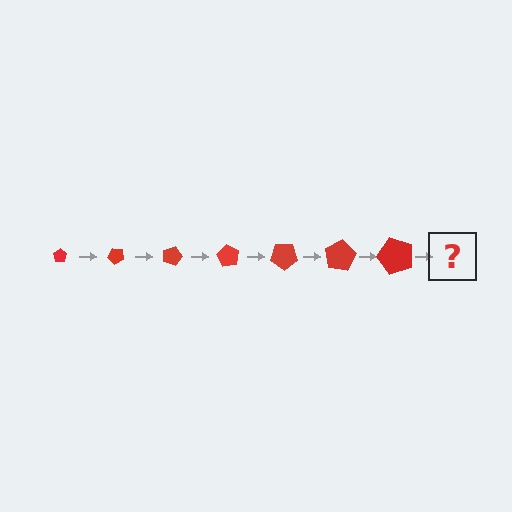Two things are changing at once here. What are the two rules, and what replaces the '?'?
The two rules are that the pentagon grows larger each step and it rotates 45 degrees each step. The '?' should be a pentagon, larger than the previous one and rotated 315 degrees from the start.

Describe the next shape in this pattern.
It should be a pentagon, larger than the previous one and rotated 315 degrees from the start.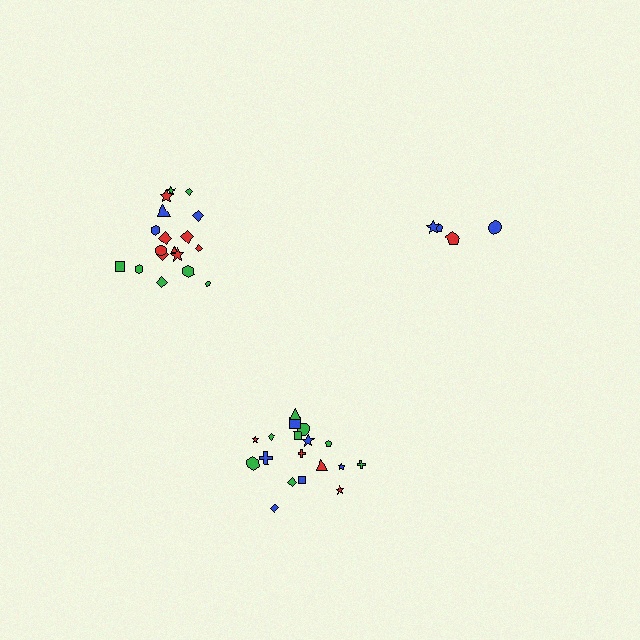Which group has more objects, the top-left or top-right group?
The top-left group.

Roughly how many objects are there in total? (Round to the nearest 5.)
Roughly 40 objects in total.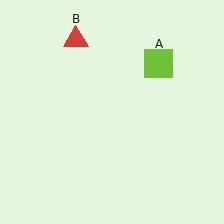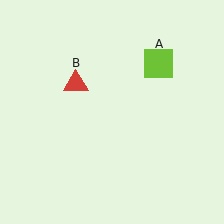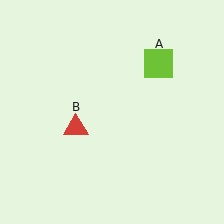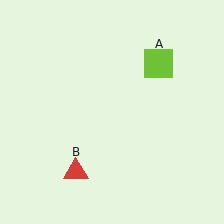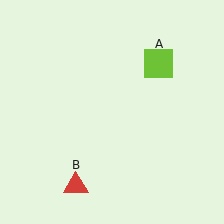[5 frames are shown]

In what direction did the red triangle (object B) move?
The red triangle (object B) moved down.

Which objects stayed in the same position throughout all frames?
Lime square (object A) remained stationary.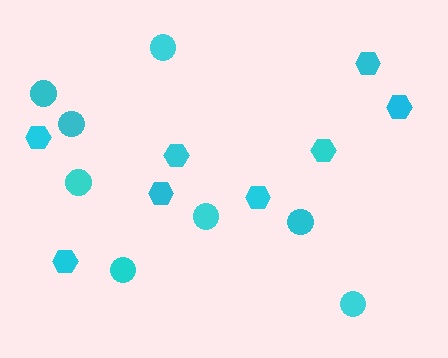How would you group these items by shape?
There are 2 groups: one group of hexagons (8) and one group of circles (8).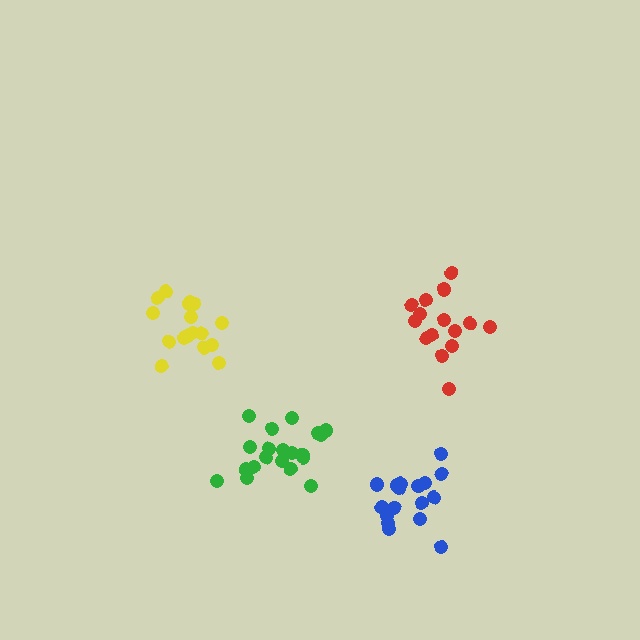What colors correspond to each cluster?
The clusters are colored: yellow, green, red, blue.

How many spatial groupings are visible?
There are 4 spatial groupings.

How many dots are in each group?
Group 1: 17 dots, Group 2: 20 dots, Group 3: 15 dots, Group 4: 17 dots (69 total).